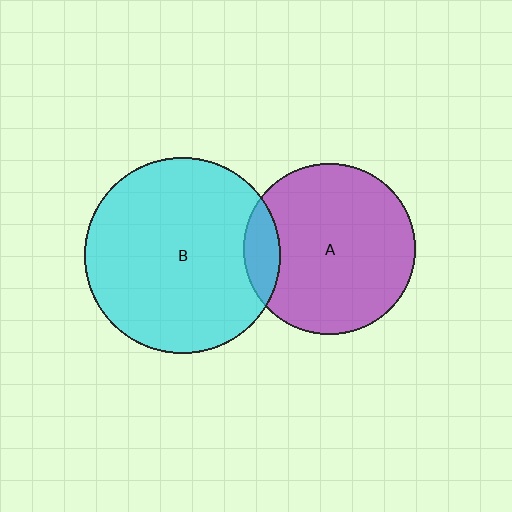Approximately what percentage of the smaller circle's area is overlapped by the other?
Approximately 10%.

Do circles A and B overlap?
Yes.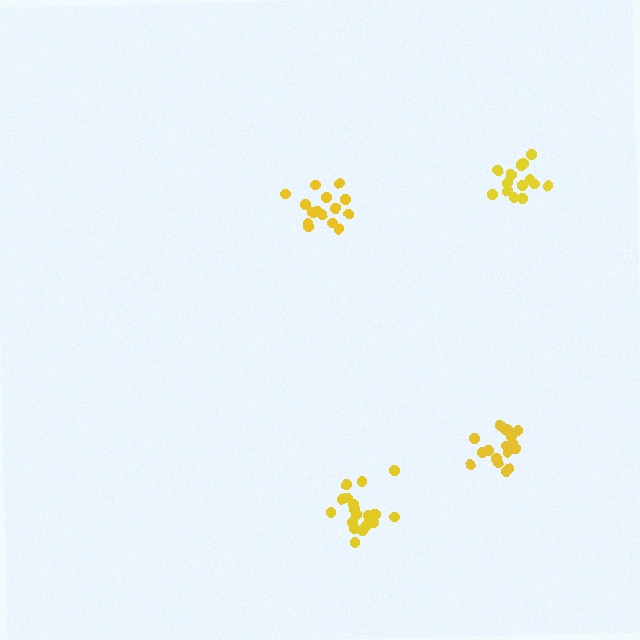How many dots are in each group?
Group 1: 15 dots, Group 2: 20 dots, Group 3: 15 dots, Group 4: 17 dots (67 total).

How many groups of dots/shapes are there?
There are 4 groups.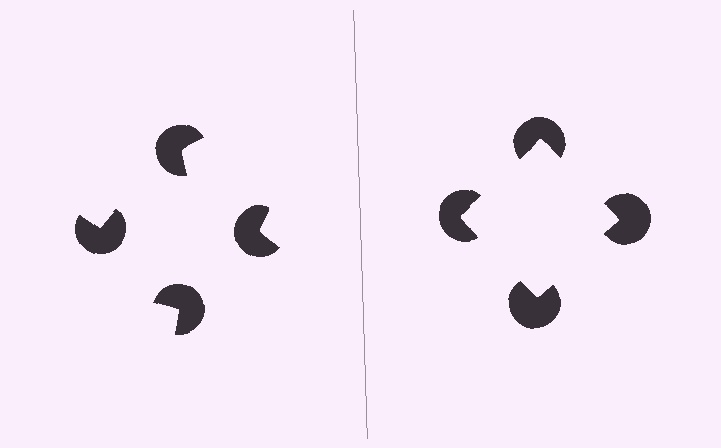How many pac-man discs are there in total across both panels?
8 — 4 on each side.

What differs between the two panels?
The pac-man discs are positioned identically on both sides; only the wedge orientations differ. On the right they align to a square; on the left they are misaligned.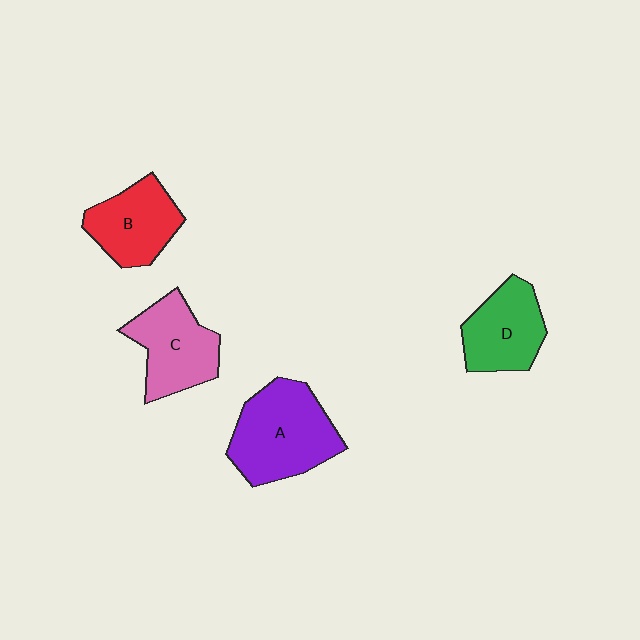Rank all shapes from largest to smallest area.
From largest to smallest: A (purple), C (pink), D (green), B (red).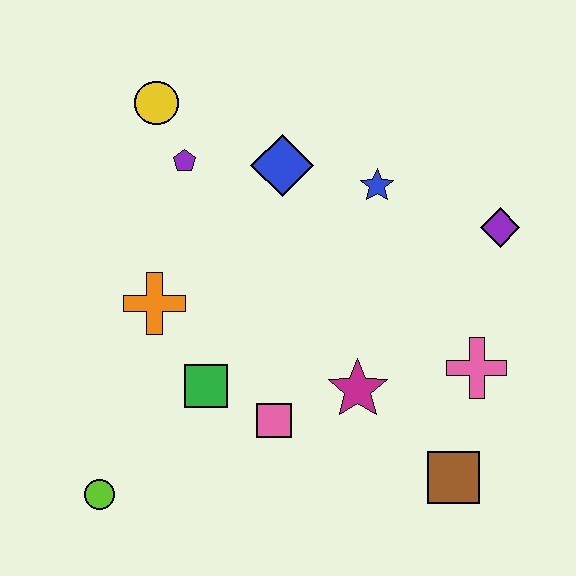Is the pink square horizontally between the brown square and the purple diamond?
No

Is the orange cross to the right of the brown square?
No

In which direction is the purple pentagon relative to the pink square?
The purple pentagon is above the pink square.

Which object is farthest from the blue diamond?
The lime circle is farthest from the blue diamond.